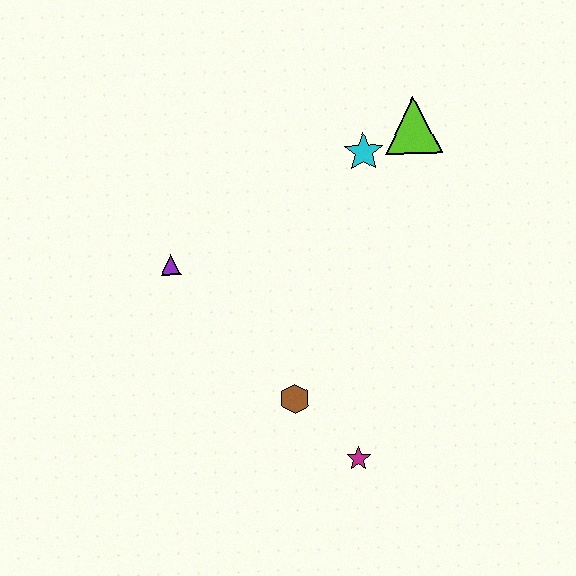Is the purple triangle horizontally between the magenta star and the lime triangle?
No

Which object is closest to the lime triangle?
The cyan star is closest to the lime triangle.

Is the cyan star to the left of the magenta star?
No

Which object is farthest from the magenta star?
The lime triangle is farthest from the magenta star.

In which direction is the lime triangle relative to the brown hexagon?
The lime triangle is above the brown hexagon.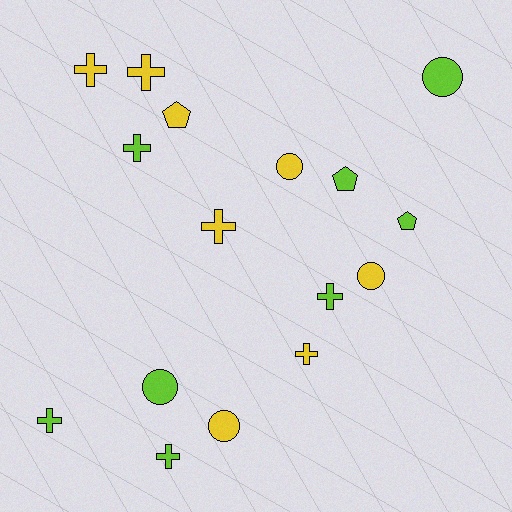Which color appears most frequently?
Yellow, with 8 objects.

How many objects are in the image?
There are 16 objects.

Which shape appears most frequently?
Cross, with 8 objects.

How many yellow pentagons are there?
There is 1 yellow pentagon.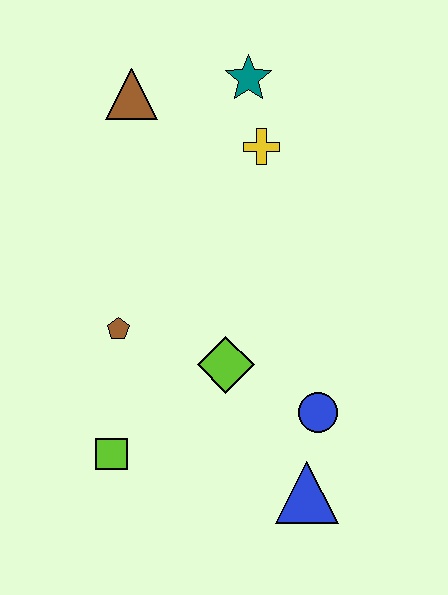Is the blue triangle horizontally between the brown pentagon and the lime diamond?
No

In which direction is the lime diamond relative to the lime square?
The lime diamond is to the right of the lime square.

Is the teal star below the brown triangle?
No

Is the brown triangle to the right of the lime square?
Yes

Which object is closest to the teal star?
The yellow cross is closest to the teal star.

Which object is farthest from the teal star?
The blue triangle is farthest from the teal star.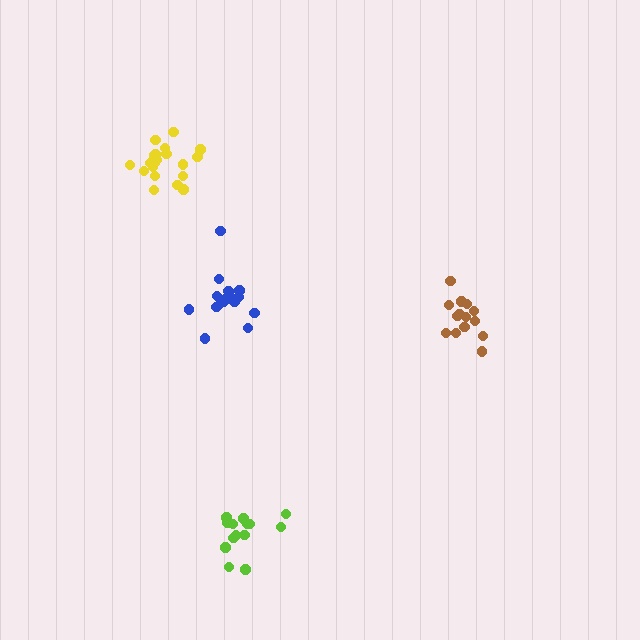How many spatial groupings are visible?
There are 4 spatial groupings.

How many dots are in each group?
Group 1: 20 dots, Group 2: 14 dots, Group 3: 14 dots, Group 4: 16 dots (64 total).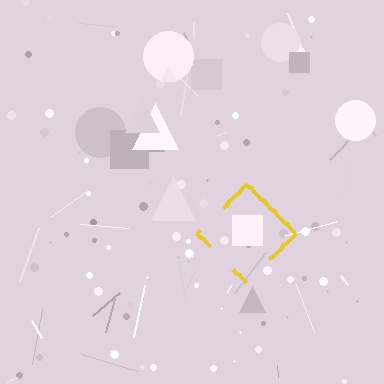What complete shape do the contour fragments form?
The contour fragments form a diamond.